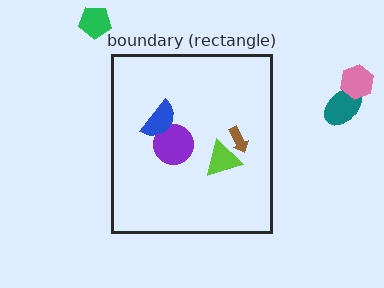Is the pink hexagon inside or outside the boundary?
Outside.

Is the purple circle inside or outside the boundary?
Inside.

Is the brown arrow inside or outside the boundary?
Inside.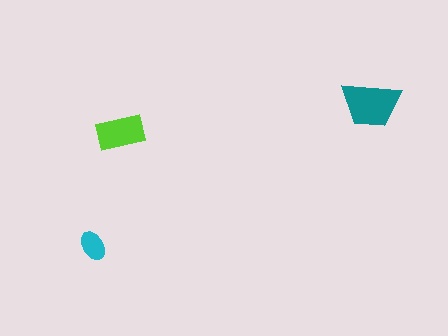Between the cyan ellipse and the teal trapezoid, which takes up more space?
The teal trapezoid.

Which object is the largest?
The teal trapezoid.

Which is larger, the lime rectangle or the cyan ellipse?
The lime rectangle.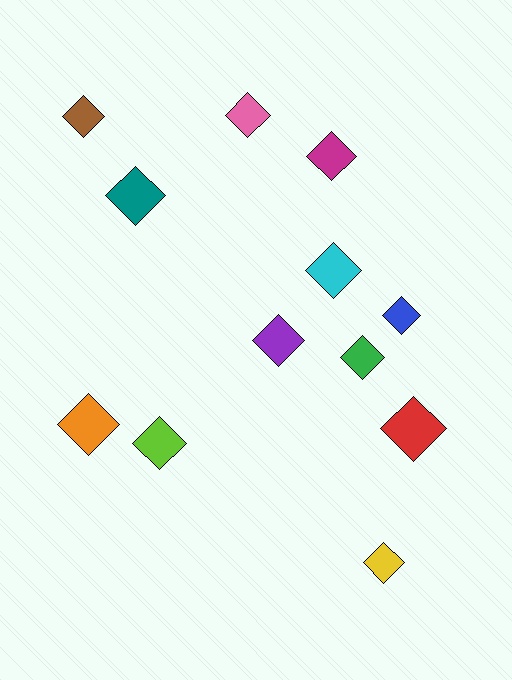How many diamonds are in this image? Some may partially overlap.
There are 12 diamonds.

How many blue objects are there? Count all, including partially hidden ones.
There is 1 blue object.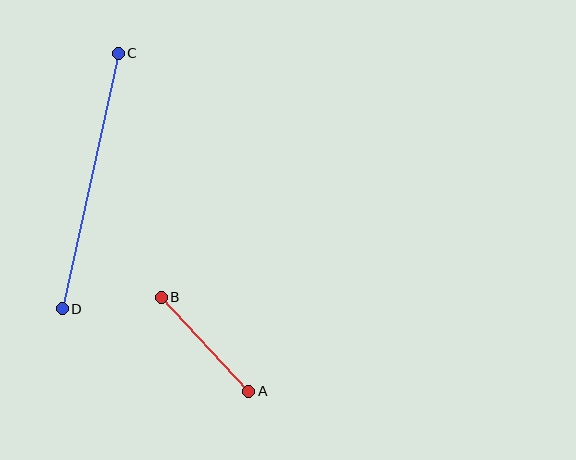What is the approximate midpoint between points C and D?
The midpoint is at approximately (90, 181) pixels.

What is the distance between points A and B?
The distance is approximately 128 pixels.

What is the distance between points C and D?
The distance is approximately 261 pixels.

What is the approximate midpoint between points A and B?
The midpoint is at approximately (205, 344) pixels.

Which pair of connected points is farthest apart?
Points C and D are farthest apart.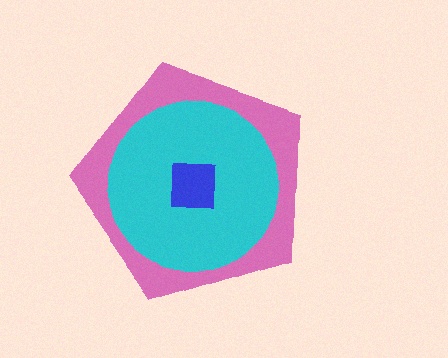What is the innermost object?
The blue square.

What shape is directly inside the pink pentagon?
The cyan circle.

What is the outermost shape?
The pink pentagon.